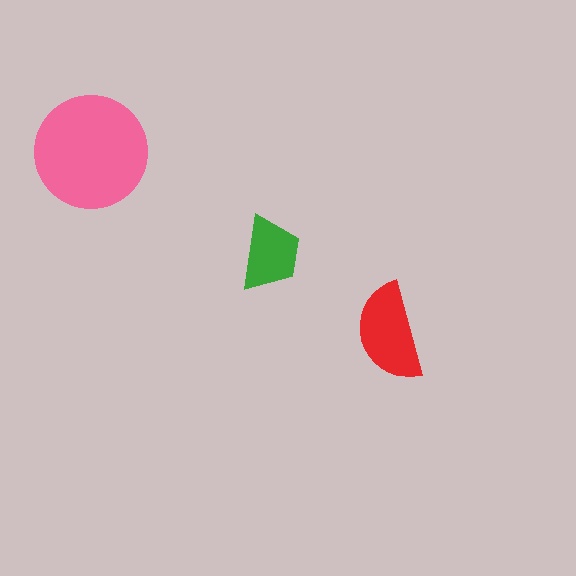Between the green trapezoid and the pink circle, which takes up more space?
The pink circle.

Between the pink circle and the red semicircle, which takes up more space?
The pink circle.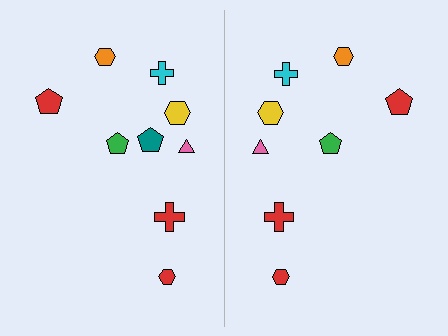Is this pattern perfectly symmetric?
No, the pattern is not perfectly symmetric. A teal pentagon is missing from the right side.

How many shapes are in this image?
There are 17 shapes in this image.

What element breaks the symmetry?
A teal pentagon is missing from the right side.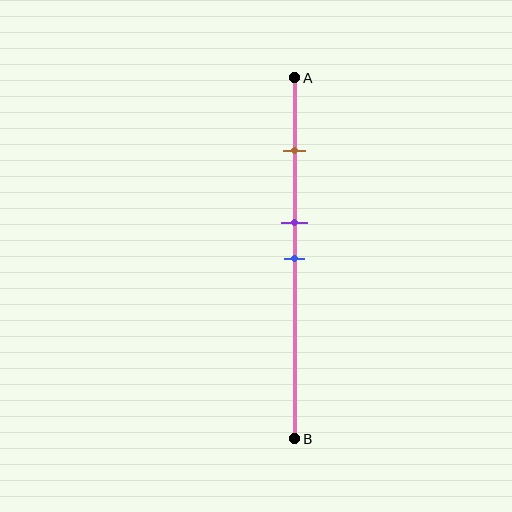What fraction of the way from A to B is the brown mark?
The brown mark is approximately 20% (0.2) of the way from A to B.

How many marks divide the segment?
There are 3 marks dividing the segment.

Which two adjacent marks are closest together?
The purple and blue marks are the closest adjacent pair.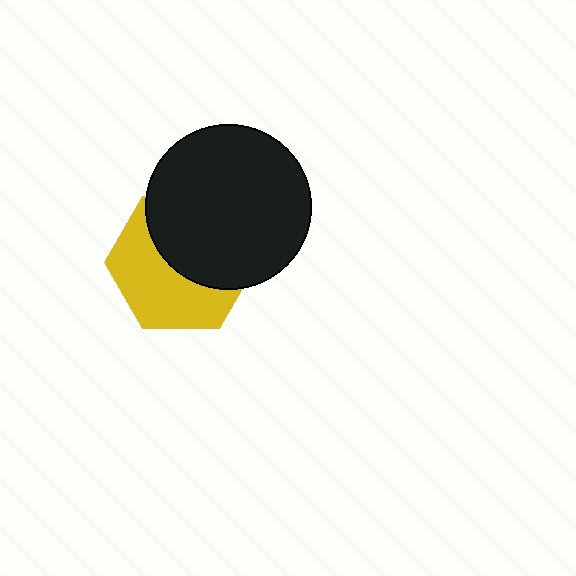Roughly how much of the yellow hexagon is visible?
About half of it is visible (roughly 50%).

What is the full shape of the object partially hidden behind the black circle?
The partially hidden object is a yellow hexagon.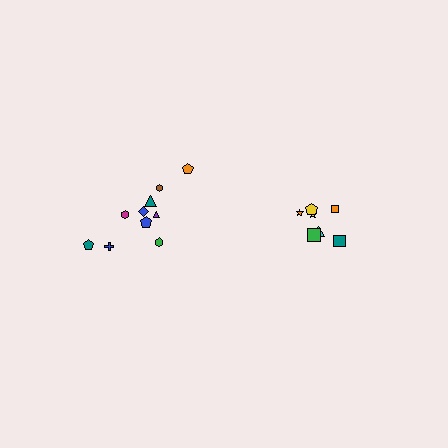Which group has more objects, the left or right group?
The left group.